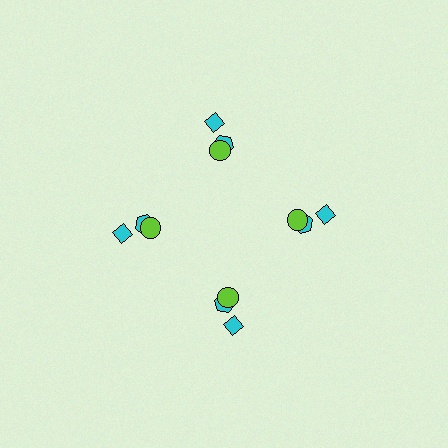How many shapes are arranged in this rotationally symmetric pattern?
There are 12 shapes, arranged in 4 groups of 3.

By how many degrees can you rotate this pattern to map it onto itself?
The pattern maps onto itself every 90 degrees of rotation.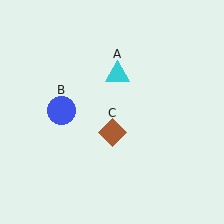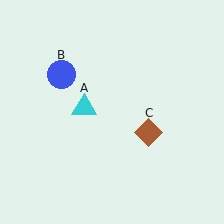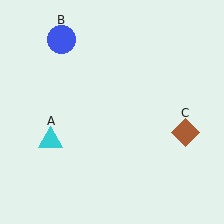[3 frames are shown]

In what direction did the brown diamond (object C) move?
The brown diamond (object C) moved right.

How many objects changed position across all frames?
3 objects changed position: cyan triangle (object A), blue circle (object B), brown diamond (object C).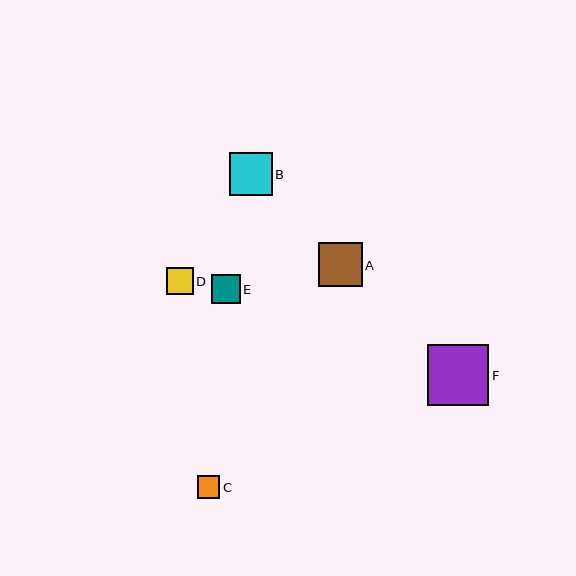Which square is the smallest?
Square C is the smallest with a size of approximately 22 pixels.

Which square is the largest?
Square F is the largest with a size of approximately 61 pixels.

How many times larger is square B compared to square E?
Square B is approximately 1.5 times the size of square E.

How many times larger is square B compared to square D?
Square B is approximately 1.6 times the size of square D.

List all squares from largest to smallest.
From largest to smallest: F, A, B, E, D, C.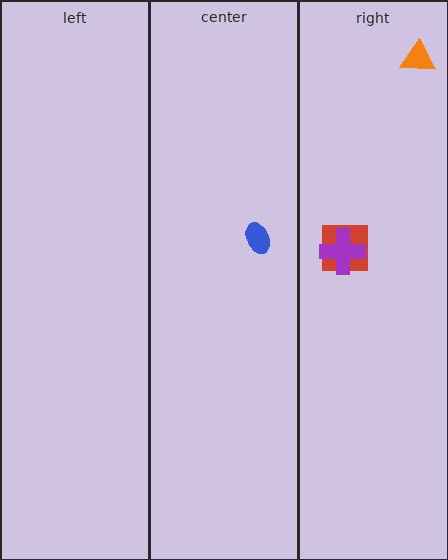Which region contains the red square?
The right region.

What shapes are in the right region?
The orange triangle, the red square, the purple cross.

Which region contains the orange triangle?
The right region.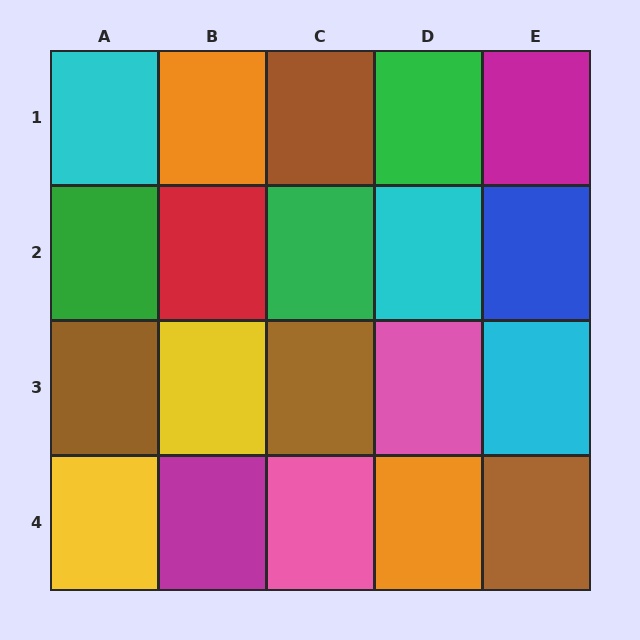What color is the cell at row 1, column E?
Magenta.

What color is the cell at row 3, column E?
Cyan.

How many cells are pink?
2 cells are pink.